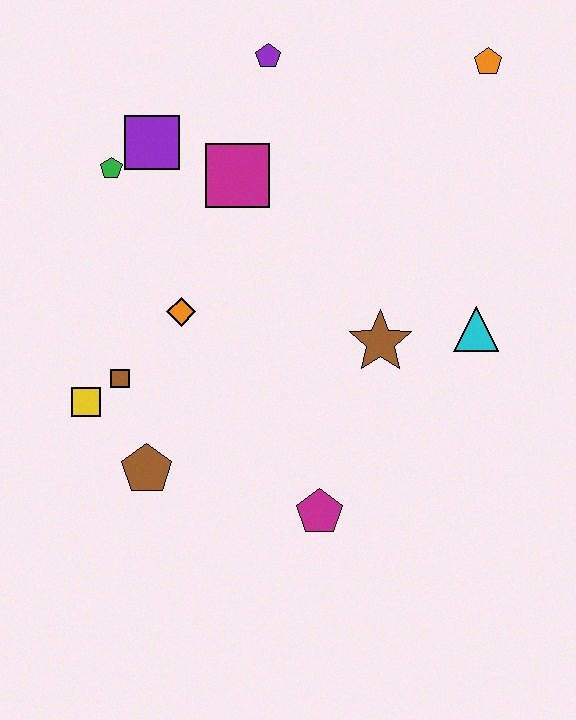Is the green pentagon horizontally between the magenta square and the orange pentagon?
No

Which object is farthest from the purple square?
The magenta pentagon is farthest from the purple square.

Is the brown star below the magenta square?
Yes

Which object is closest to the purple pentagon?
The magenta square is closest to the purple pentagon.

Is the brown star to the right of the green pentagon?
Yes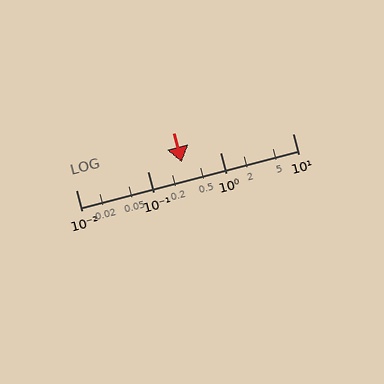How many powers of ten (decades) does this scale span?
The scale spans 3 decades, from 0.01 to 10.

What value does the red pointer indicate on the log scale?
The pointer indicates approximately 0.29.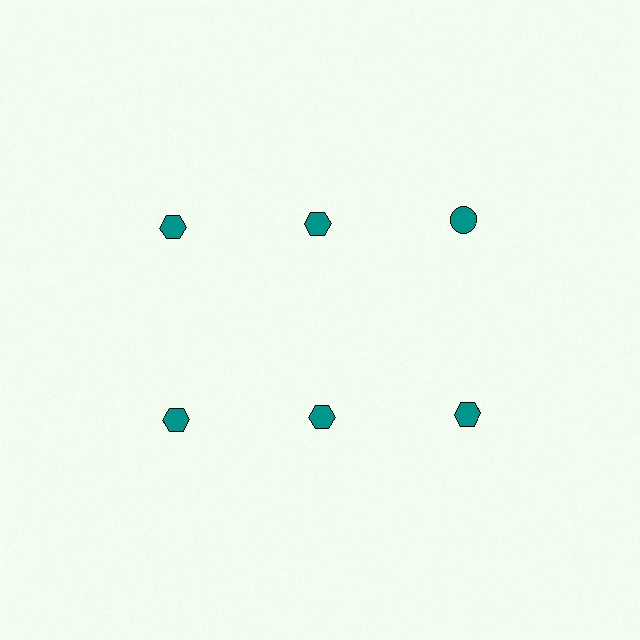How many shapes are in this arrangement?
There are 6 shapes arranged in a grid pattern.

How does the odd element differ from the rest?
It has a different shape: circle instead of hexagon.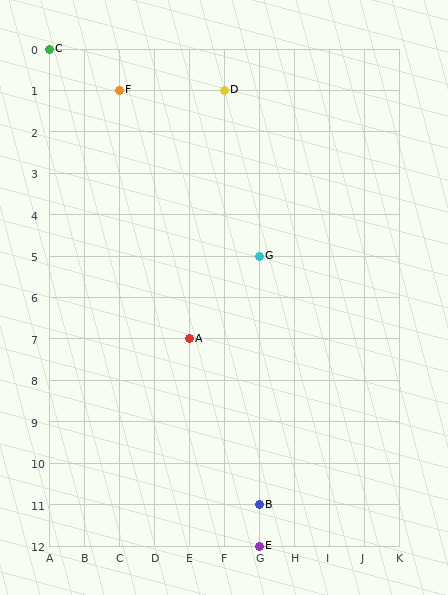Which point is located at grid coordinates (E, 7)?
Point A is at (E, 7).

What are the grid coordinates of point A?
Point A is at grid coordinates (E, 7).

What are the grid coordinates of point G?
Point G is at grid coordinates (G, 5).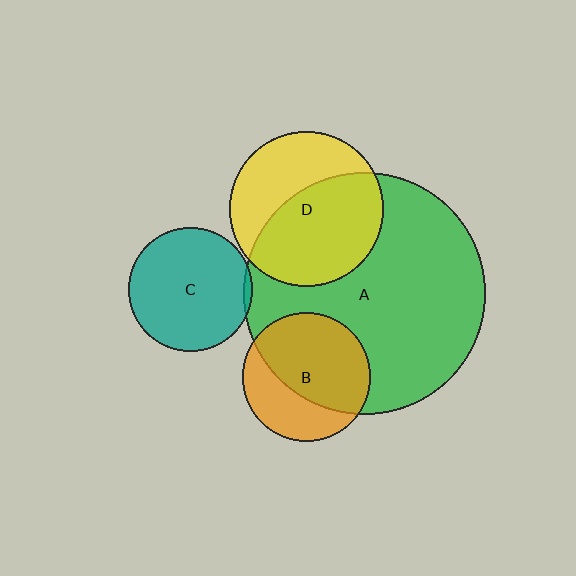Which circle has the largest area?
Circle A (green).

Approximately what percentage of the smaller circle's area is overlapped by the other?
Approximately 60%.